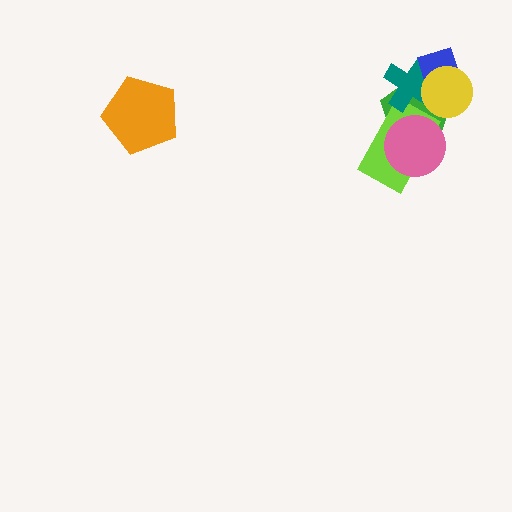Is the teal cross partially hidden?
Yes, it is partially covered by another shape.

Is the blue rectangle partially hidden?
Yes, it is partially covered by another shape.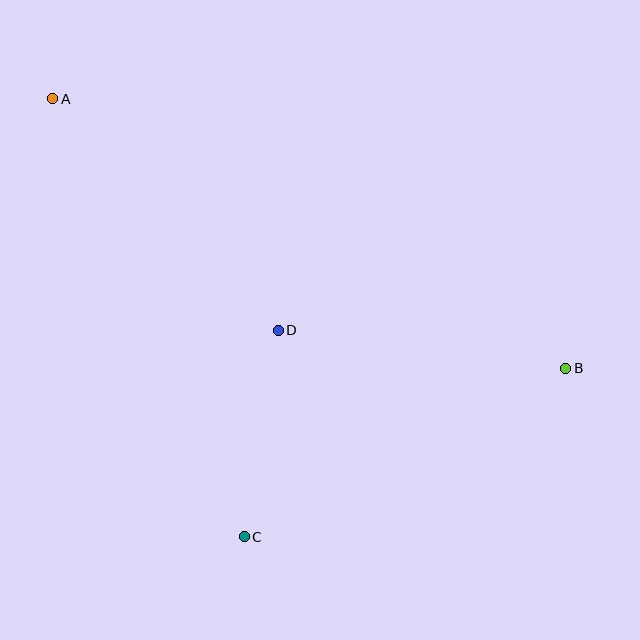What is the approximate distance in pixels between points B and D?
The distance between B and D is approximately 290 pixels.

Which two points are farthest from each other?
Points A and B are farthest from each other.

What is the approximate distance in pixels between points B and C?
The distance between B and C is approximately 363 pixels.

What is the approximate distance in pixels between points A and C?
The distance between A and C is approximately 478 pixels.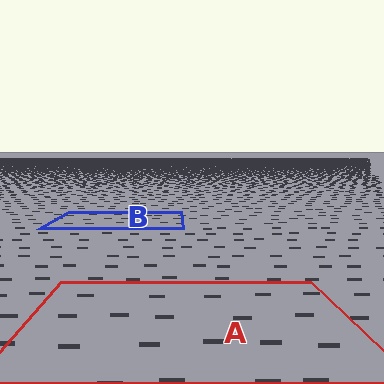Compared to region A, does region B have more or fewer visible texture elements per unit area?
Region B has more texture elements per unit area — they are packed more densely because it is farther away.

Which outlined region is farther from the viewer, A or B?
Region B is farther from the viewer — the texture elements inside it appear smaller and more densely packed.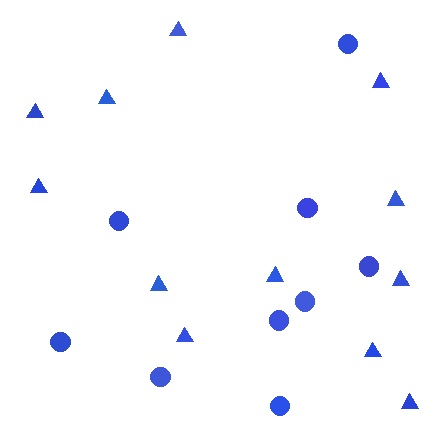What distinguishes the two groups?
There are 2 groups: one group of circles (9) and one group of triangles (12).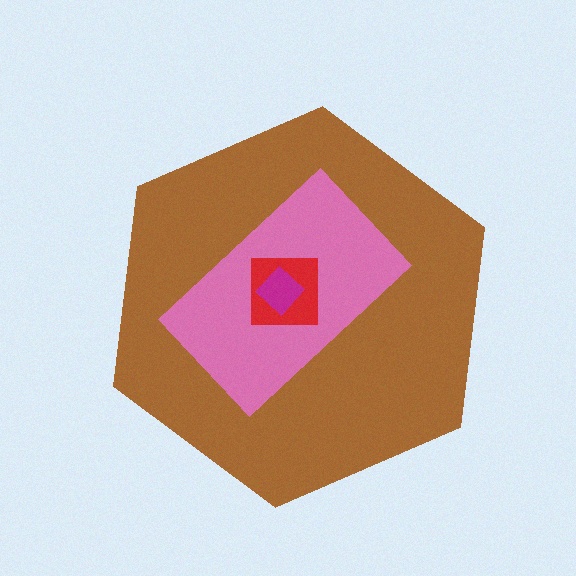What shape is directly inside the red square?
The magenta diamond.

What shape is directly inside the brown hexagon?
The pink rectangle.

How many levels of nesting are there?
4.